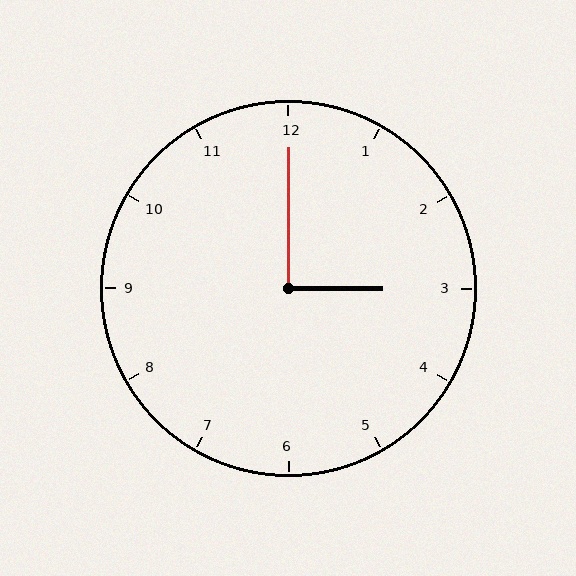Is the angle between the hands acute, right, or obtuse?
It is right.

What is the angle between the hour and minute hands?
Approximately 90 degrees.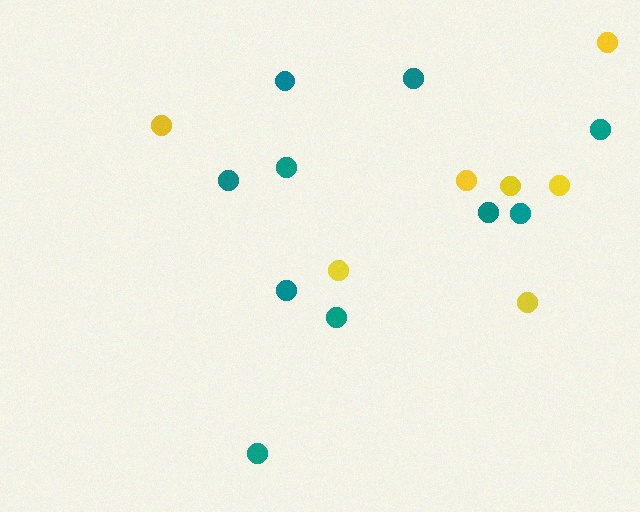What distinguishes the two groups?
There are 2 groups: one group of teal circles (10) and one group of yellow circles (7).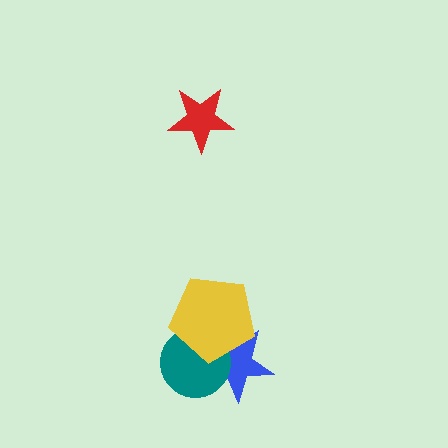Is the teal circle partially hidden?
Yes, it is partially covered by another shape.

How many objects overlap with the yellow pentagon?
2 objects overlap with the yellow pentagon.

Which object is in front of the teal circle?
The yellow pentagon is in front of the teal circle.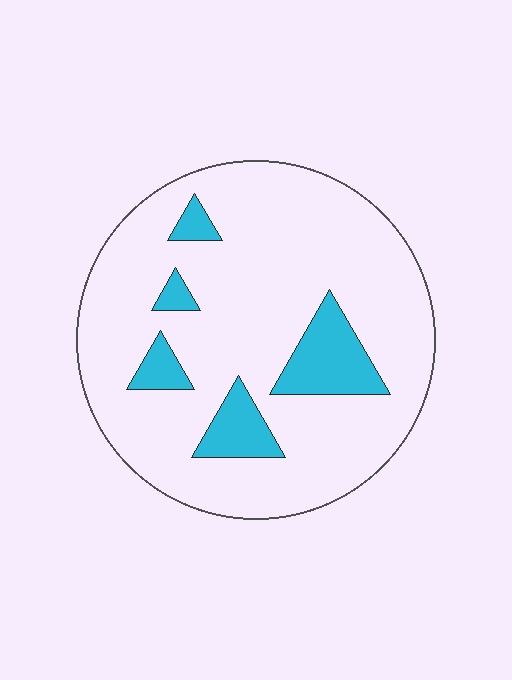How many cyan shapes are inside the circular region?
5.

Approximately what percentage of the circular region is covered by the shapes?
Approximately 15%.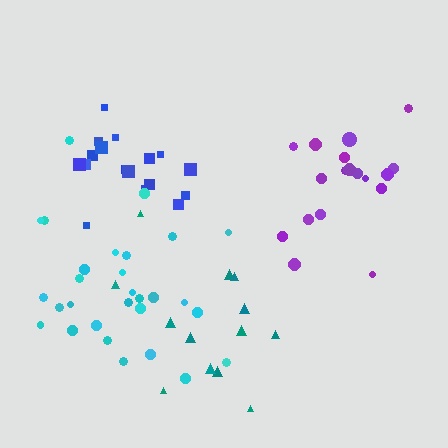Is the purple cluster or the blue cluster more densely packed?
Blue.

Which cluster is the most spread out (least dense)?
Teal.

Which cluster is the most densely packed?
Cyan.